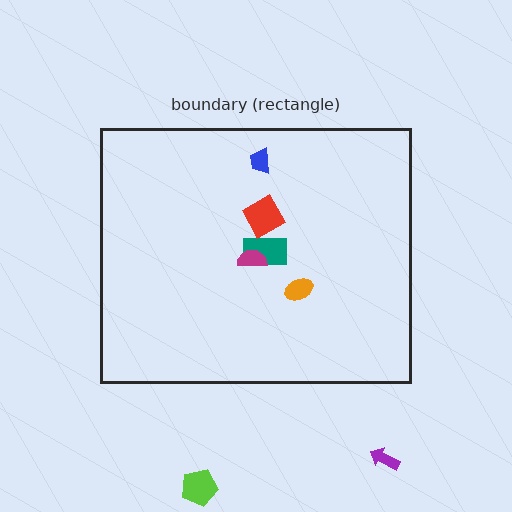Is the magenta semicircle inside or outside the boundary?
Inside.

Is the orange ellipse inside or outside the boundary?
Inside.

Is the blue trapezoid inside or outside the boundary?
Inside.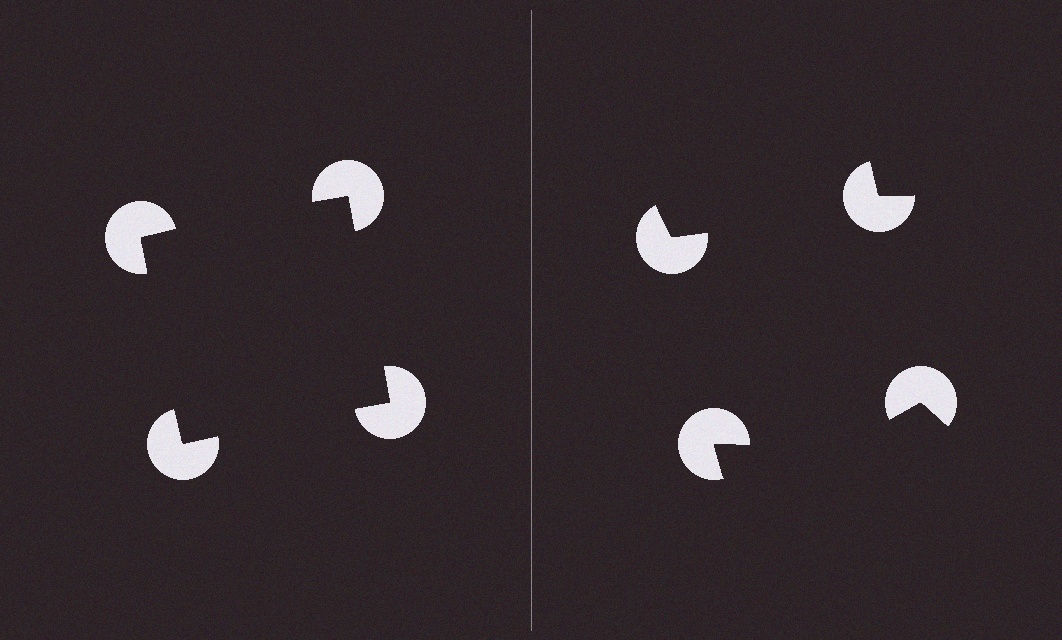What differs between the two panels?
The pac-man discs are positioned identically on both sides; only the wedge orientations differ. On the left they align to a square; on the right they are misaligned.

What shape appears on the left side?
An illusory square.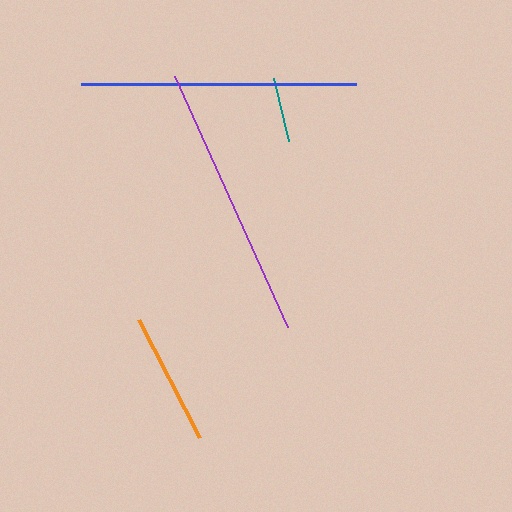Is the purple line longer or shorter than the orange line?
The purple line is longer than the orange line.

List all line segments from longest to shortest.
From longest to shortest: purple, blue, orange, teal.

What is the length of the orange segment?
The orange segment is approximately 132 pixels long.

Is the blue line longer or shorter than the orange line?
The blue line is longer than the orange line.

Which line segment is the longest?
The purple line is the longest at approximately 275 pixels.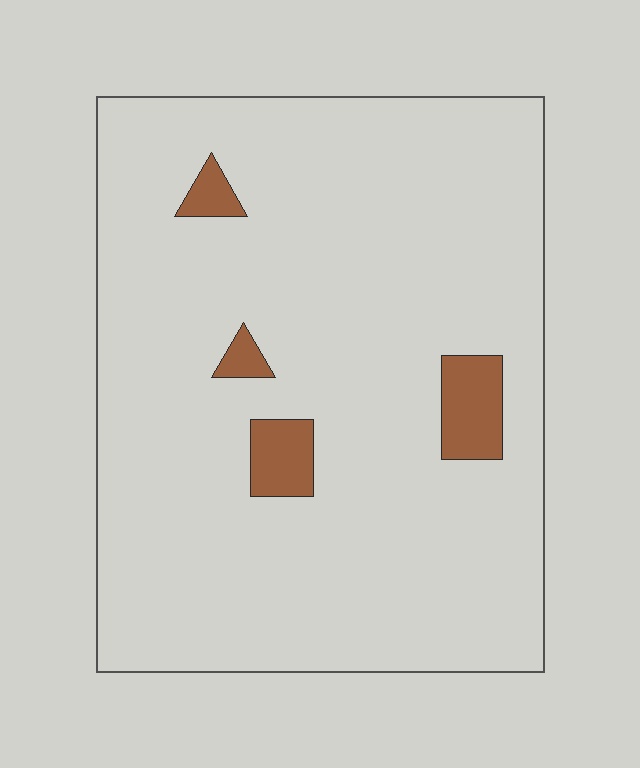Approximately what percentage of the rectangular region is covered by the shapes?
Approximately 5%.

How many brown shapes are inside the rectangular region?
4.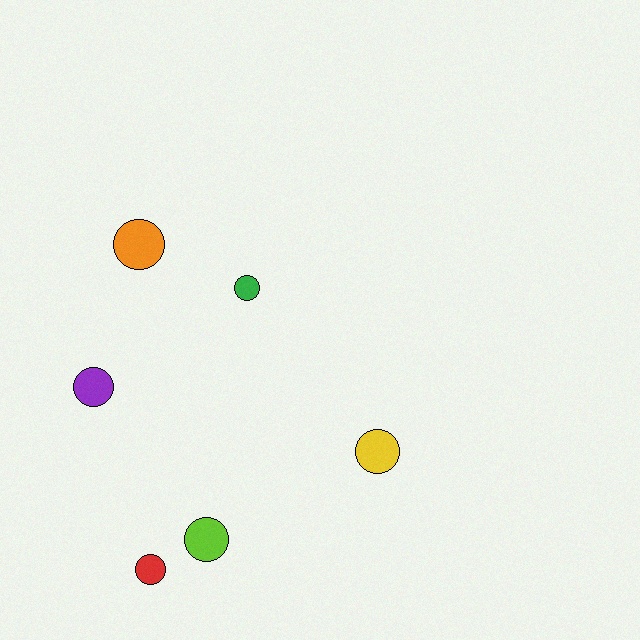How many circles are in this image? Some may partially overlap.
There are 6 circles.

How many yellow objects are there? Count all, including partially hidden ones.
There is 1 yellow object.